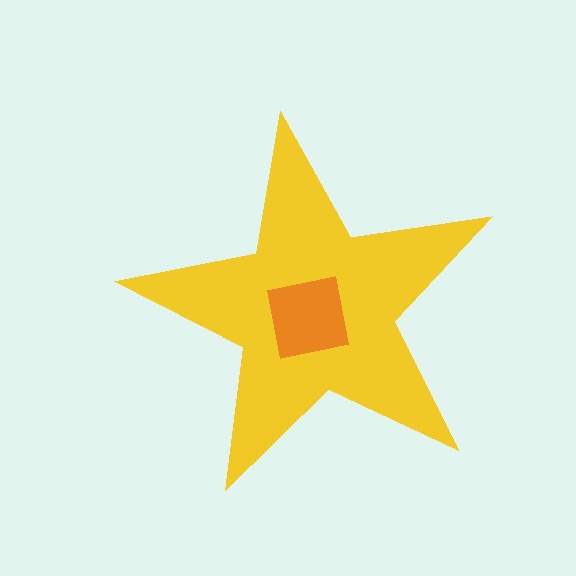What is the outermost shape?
The yellow star.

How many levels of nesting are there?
2.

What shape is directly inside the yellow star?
The orange square.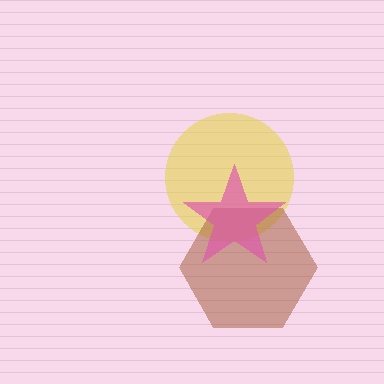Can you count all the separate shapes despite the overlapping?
Yes, there are 3 separate shapes.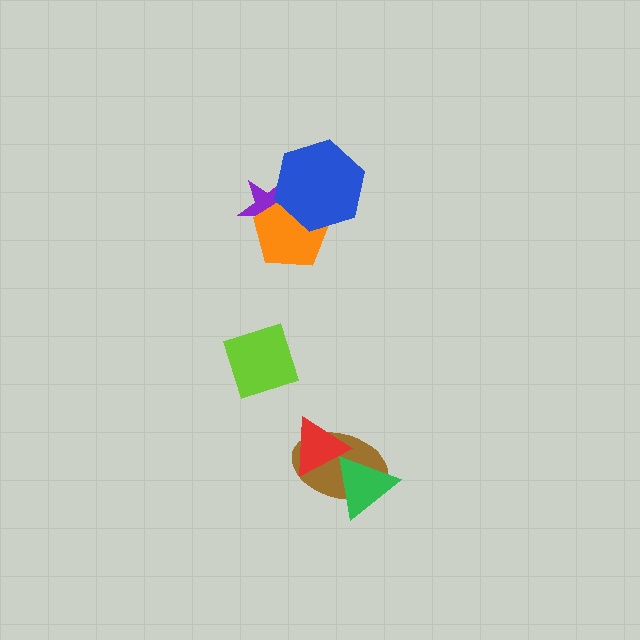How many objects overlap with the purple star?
2 objects overlap with the purple star.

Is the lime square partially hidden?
No, no other shape covers it.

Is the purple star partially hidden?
Yes, it is partially covered by another shape.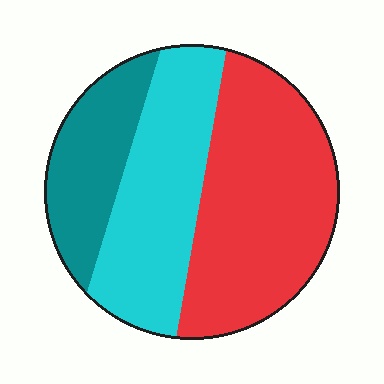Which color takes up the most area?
Red, at roughly 45%.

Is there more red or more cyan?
Red.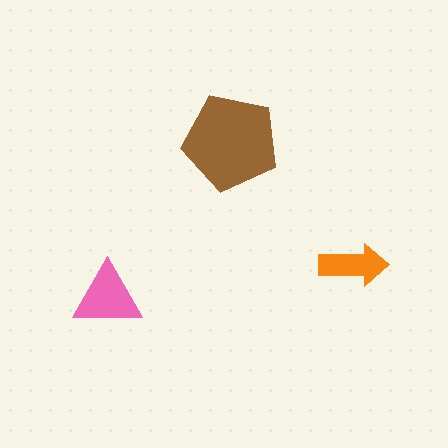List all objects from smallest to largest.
The orange arrow, the pink triangle, the brown pentagon.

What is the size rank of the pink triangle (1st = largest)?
2nd.